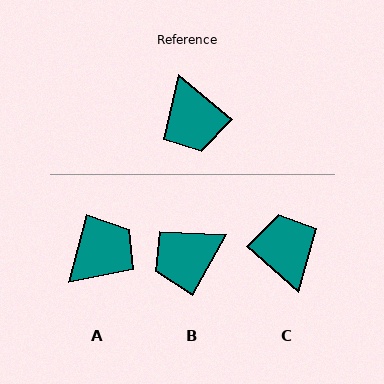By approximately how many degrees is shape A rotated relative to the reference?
Approximately 114 degrees counter-clockwise.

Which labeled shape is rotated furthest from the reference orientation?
C, about 178 degrees away.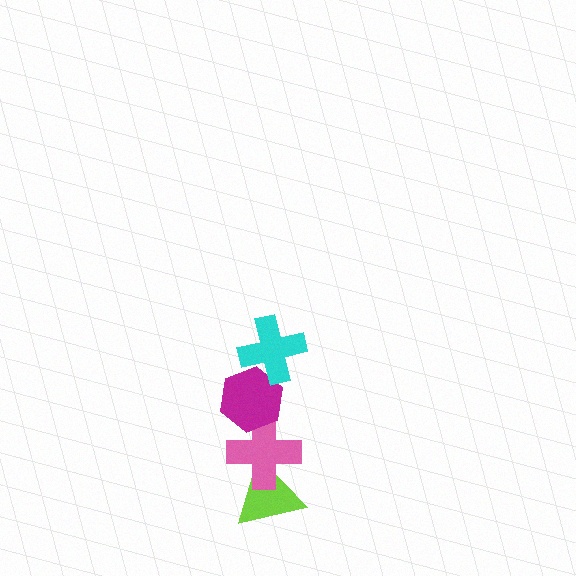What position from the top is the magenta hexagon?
The magenta hexagon is 2nd from the top.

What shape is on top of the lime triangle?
The pink cross is on top of the lime triangle.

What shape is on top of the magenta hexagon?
The cyan cross is on top of the magenta hexagon.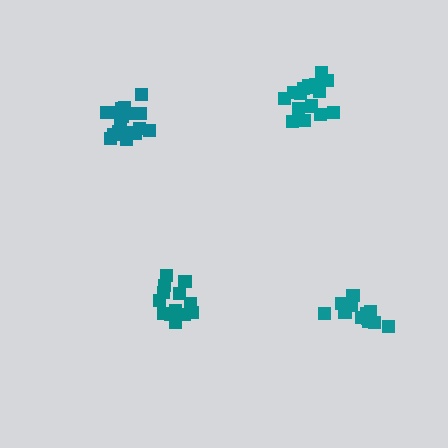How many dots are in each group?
Group 1: 14 dots, Group 2: 18 dots, Group 3: 17 dots, Group 4: 13 dots (62 total).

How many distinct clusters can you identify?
There are 4 distinct clusters.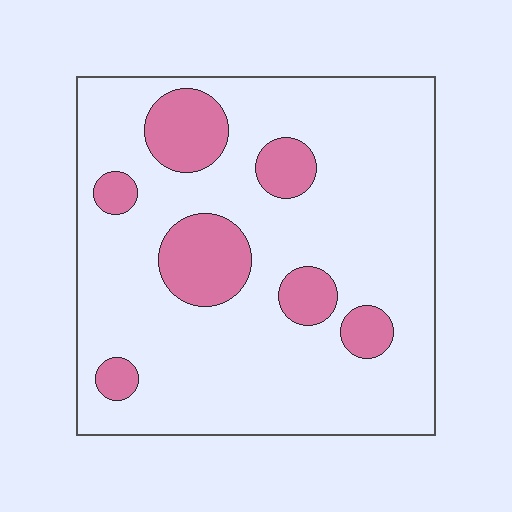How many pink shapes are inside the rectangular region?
7.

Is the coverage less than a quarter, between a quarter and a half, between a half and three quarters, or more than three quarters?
Less than a quarter.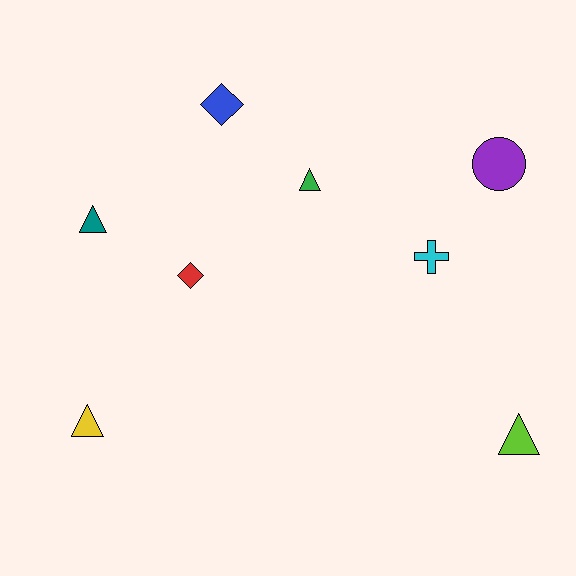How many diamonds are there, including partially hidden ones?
There are 2 diamonds.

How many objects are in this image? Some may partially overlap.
There are 8 objects.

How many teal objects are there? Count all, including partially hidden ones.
There is 1 teal object.